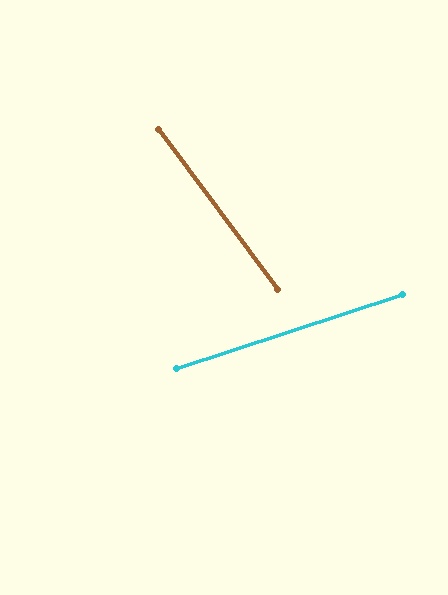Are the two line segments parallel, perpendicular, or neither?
Neither parallel nor perpendicular — they differ by about 72°.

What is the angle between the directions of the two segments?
Approximately 72 degrees.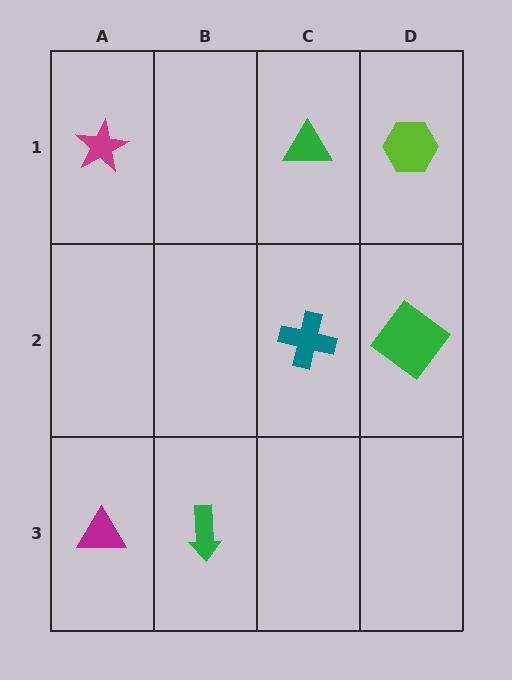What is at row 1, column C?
A green triangle.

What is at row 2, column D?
A green diamond.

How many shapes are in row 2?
2 shapes.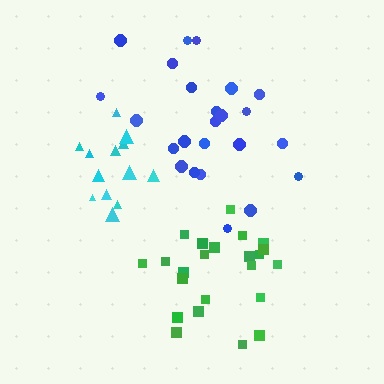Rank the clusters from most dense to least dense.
green, cyan, blue.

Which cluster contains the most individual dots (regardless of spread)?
Blue (24).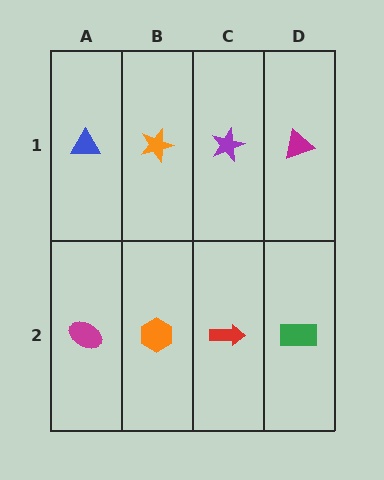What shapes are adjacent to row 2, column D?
A magenta triangle (row 1, column D), a red arrow (row 2, column C).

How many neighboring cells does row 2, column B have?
3.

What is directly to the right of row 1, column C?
A magenta triangle.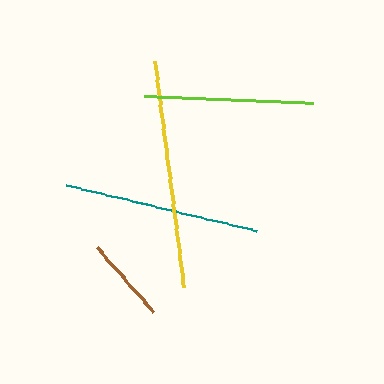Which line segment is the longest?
The yellow line is the longest at approximately 227 pixels.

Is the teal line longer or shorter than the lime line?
The teal line is longer than the lime line.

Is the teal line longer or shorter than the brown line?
The teal line is longer than the brown line.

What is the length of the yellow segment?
The yellow segment is approximately 227 pixels long.